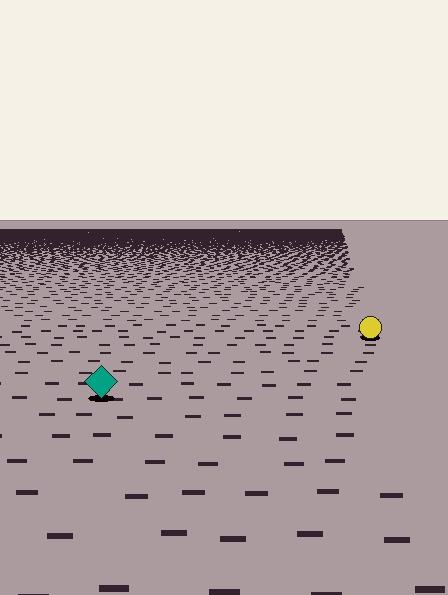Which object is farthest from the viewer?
The yellow circle is farthest from the viewer. It appears smaller and the ground texture around it is denser.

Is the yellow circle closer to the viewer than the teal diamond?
No. The teal diamond is closer — you can tell from the texture gradient: the ground texture is coarser near it.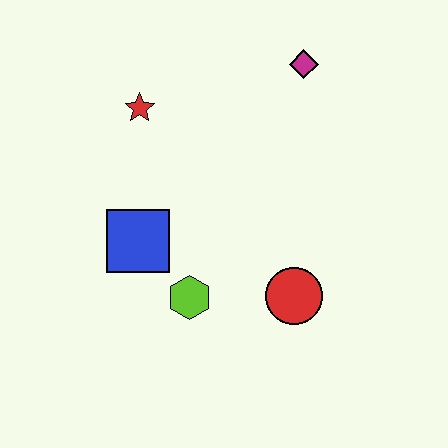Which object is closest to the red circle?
The lime hexagon is closest to the red circle.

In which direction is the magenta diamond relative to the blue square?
The magenta diamond is above the blue square.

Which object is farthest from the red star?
The red circle is farthest from the red star.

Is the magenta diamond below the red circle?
No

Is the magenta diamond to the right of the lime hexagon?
Yes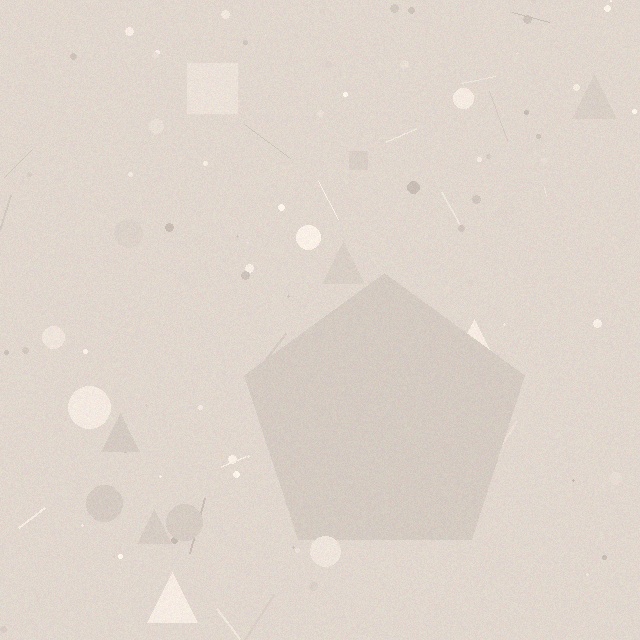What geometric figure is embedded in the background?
A pentagon is embedded in the background.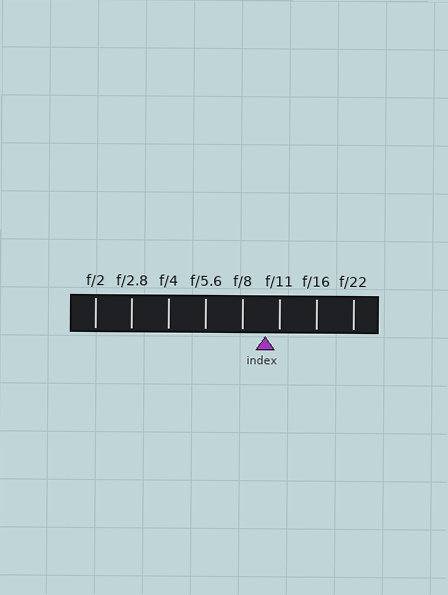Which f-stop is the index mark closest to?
The index mark is closest to f/11.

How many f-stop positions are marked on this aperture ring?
There are 8 f-stop positions marked.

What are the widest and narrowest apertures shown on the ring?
The widest aperture shown is f/2 and the narrowest is f/22.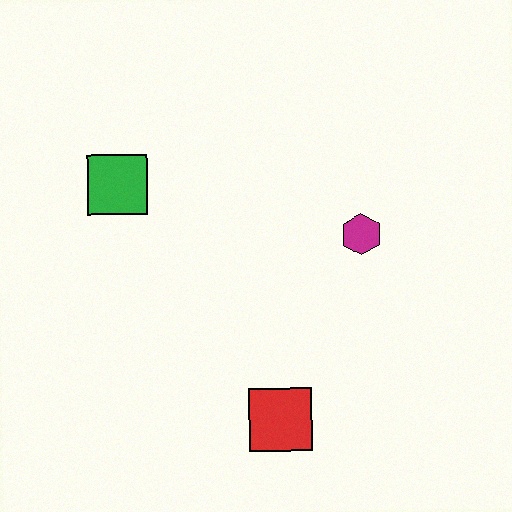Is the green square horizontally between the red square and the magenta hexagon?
No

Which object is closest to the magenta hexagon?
The red square is closest to the magenta hexagon.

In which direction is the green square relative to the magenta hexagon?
The green square is to the left of the magenta hexagon.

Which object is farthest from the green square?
The red square is farthest from the green square.